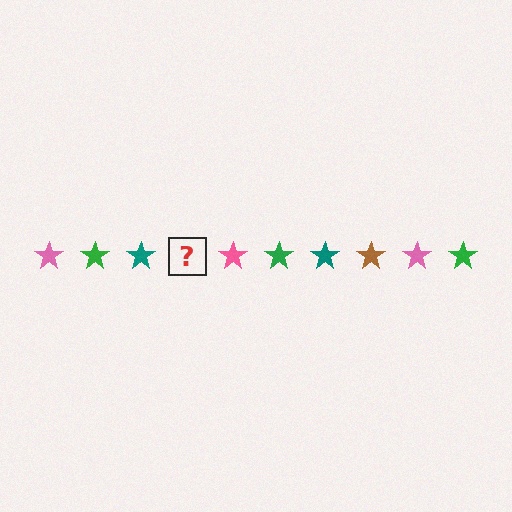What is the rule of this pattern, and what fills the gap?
The rule is that the pattern cycles through pink, green, teal, brown stars. The gap should be filled with a brown star.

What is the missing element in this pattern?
The missing element is a brown star.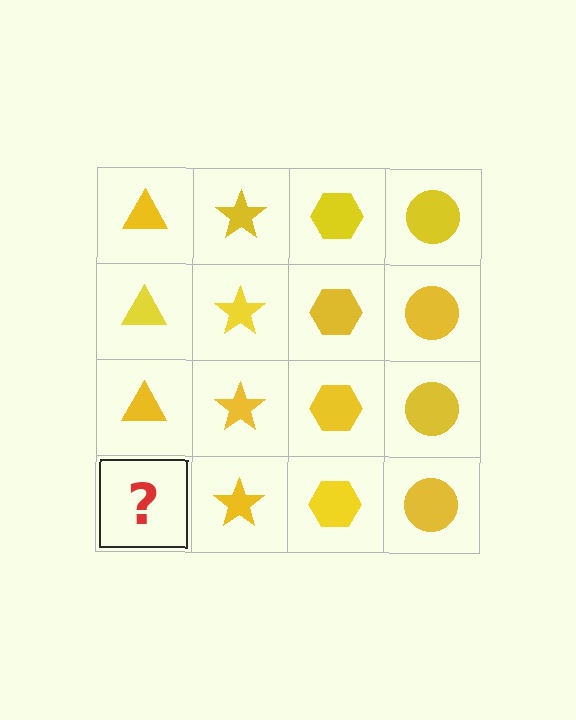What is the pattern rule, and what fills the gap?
The rule is that each column has a consistent shape. The gap should be filled with a yellow triangle.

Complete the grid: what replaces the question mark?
The question mark should be replaced with a yellow triangle.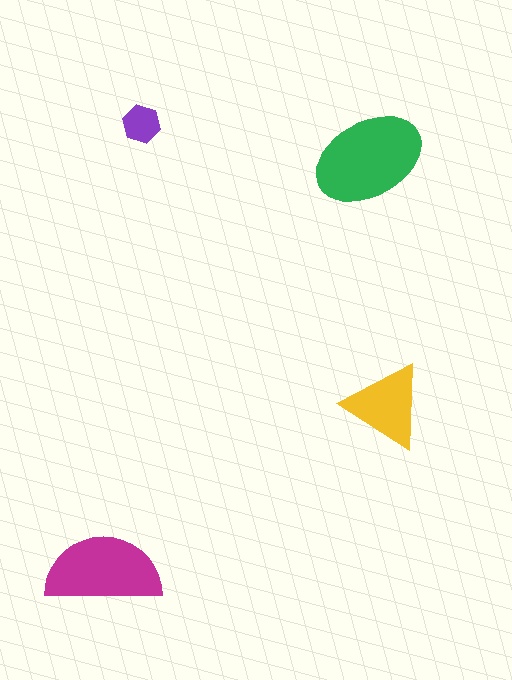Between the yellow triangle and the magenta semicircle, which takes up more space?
The magenta semicircle.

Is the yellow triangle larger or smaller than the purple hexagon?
Larger.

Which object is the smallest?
The purple hexagon.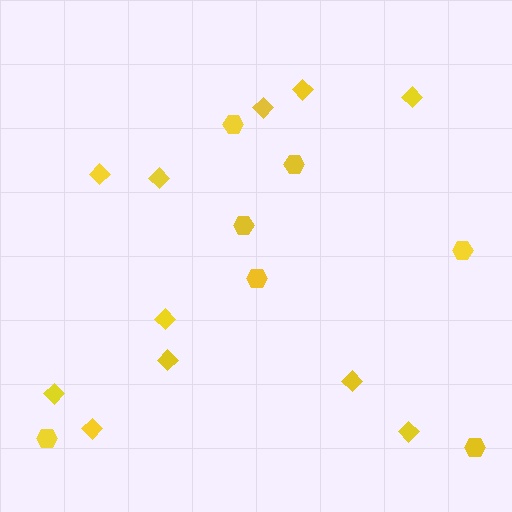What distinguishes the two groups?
There are 2 groups: one group of diamonds (11) and one group of hexagons (7).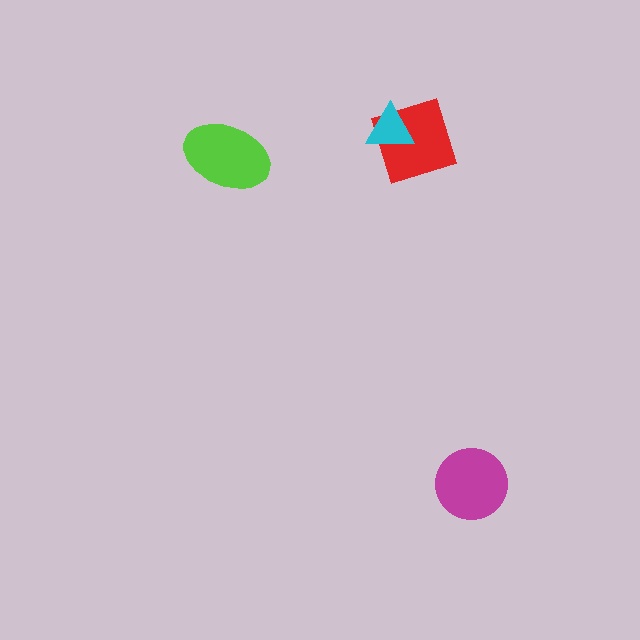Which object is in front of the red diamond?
The cyan triangle is in front of the red diamond.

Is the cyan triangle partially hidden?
No, no other shape covers it.